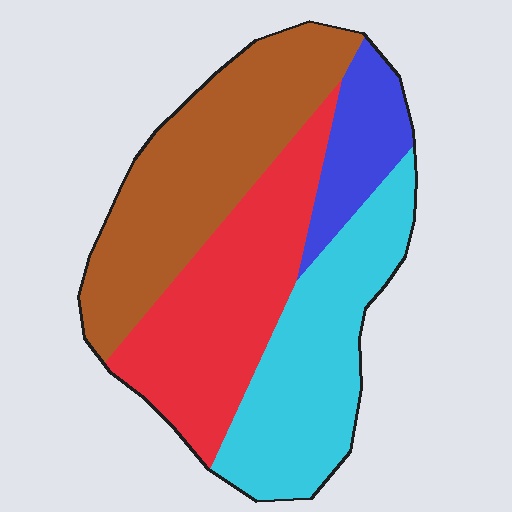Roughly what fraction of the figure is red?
Red covers about 30% of the figure.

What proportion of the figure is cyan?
Cyan takes up about one quarter (1/4) of the figure.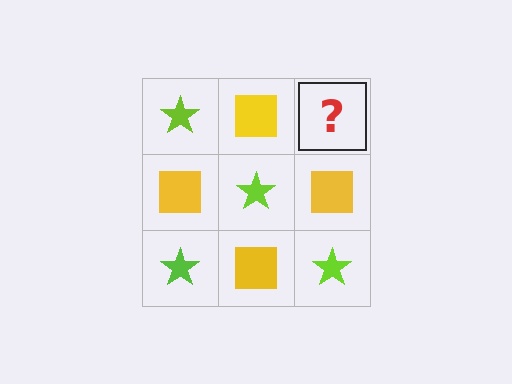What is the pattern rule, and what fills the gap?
The rule is that it alternates lime star and yellow square in a checkerboard pattern. The gap should be filled with a lime star.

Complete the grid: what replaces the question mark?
The question mark should be replaced with a lime star.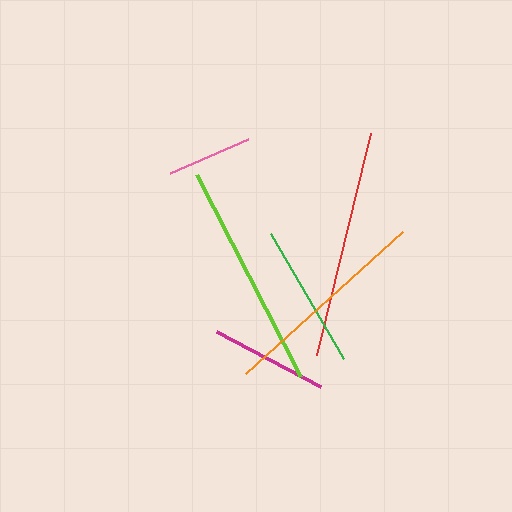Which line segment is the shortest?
The pink line is the shortest at approximately 85 pixels.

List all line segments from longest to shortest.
From longest to shortest: red, lime, orange, green, magenta, pink.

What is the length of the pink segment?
The pink segment is approximately 85 pixels long.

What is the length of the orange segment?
The orange segment is approximately 211 pixels long.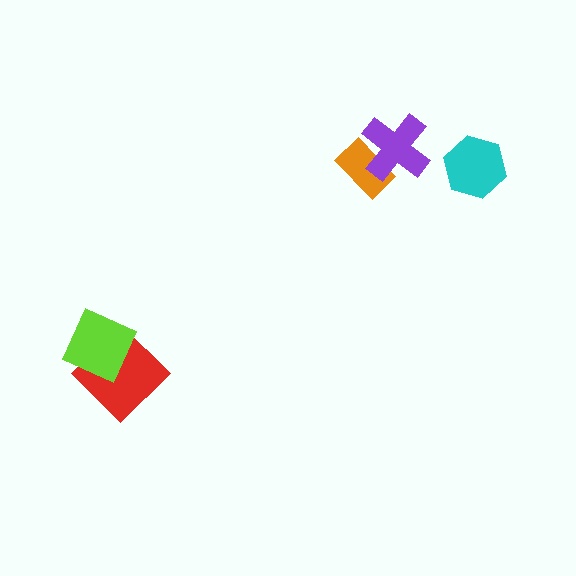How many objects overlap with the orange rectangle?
1 object overlaps with the orange rectangle.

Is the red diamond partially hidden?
Yes, it is partially covered by another shape.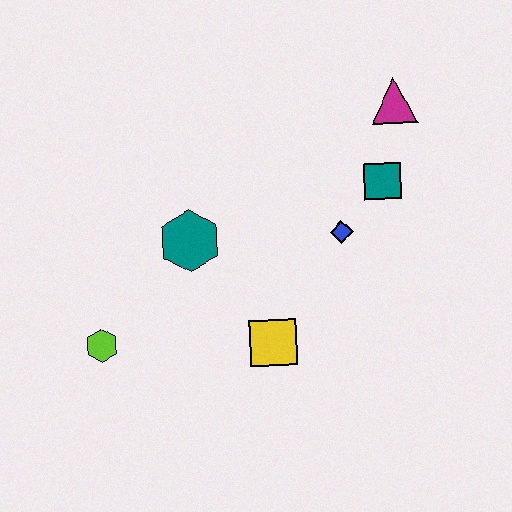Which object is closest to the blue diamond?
The teal square is closest to the blue diamond.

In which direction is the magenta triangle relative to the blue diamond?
The magenta triangle is above the blue diamond.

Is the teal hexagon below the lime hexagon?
No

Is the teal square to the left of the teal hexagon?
No